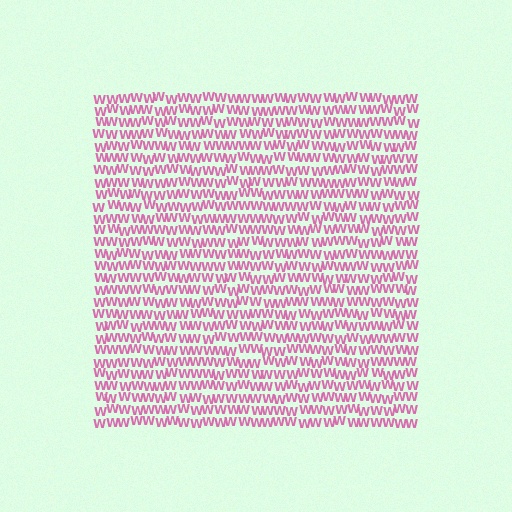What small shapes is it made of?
It is made of small letter W's.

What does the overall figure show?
The overall figure shows a square.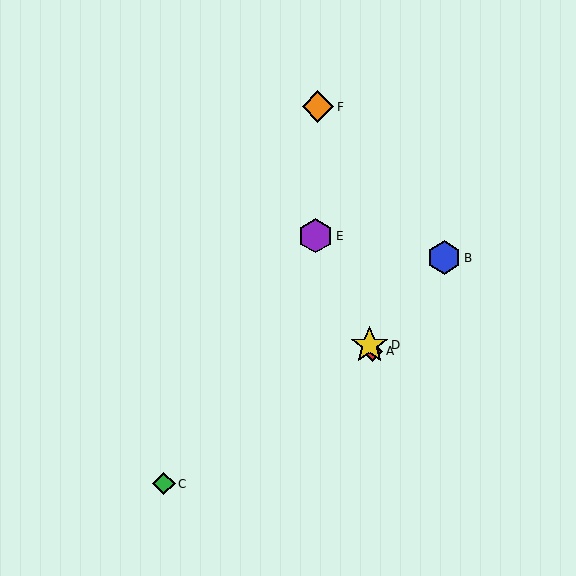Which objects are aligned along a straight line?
Objects A, D, E are aligned along a straight line.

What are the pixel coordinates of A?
Object A is at (373, 351).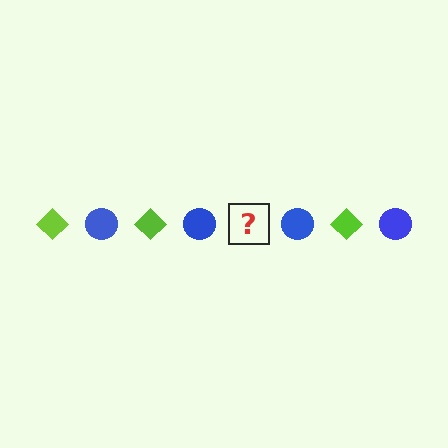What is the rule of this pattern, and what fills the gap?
The rule is that the pattern alternates between lime diamond and blue circle. The gap should be filled with a lime diamond.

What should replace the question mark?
The question mark should be replaced with a lime diamond.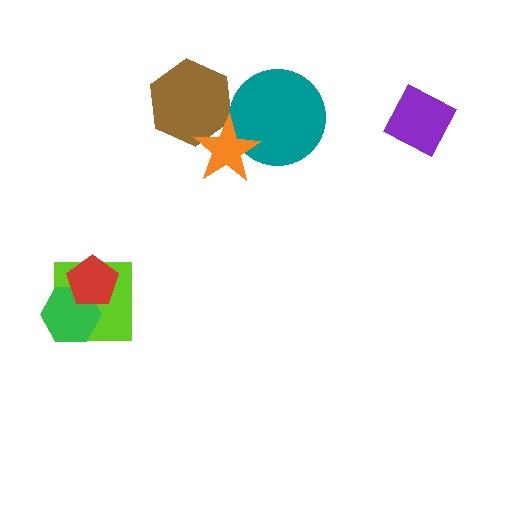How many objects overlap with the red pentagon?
2 objects overlap with the red pentagon.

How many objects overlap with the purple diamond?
0 objects overlap with the purple diamond.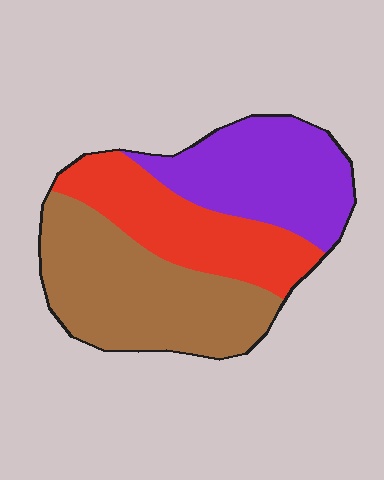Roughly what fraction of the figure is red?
Red covers roughly 30% of the figure.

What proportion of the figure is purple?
Purple takes up about one third (1/3) of the figure.